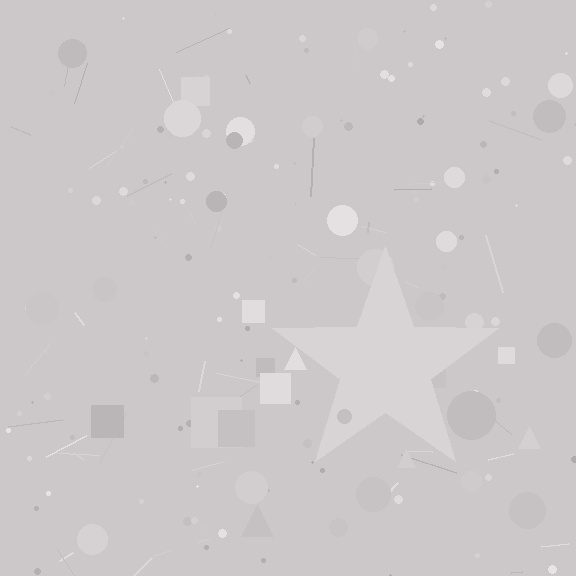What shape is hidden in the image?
A star is hidden in the image.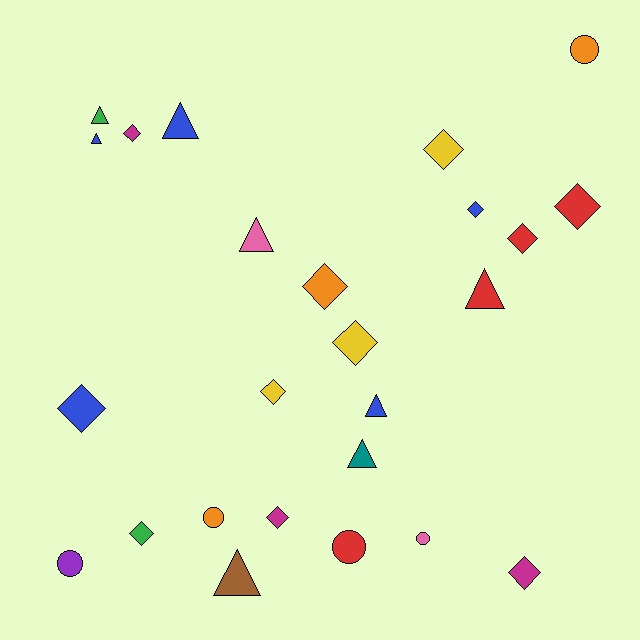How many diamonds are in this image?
There are 12 diamonds.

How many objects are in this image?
There are 25 objects.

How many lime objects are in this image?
There are no lime objects.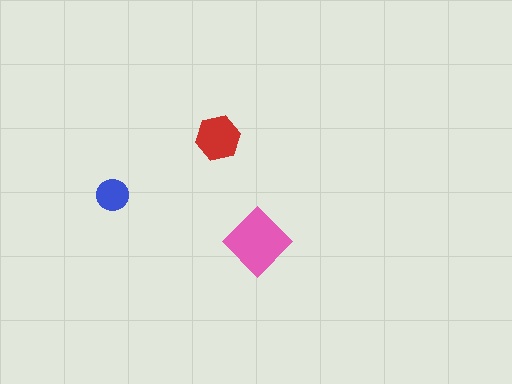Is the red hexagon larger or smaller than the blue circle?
Larger.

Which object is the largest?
The pink diamond.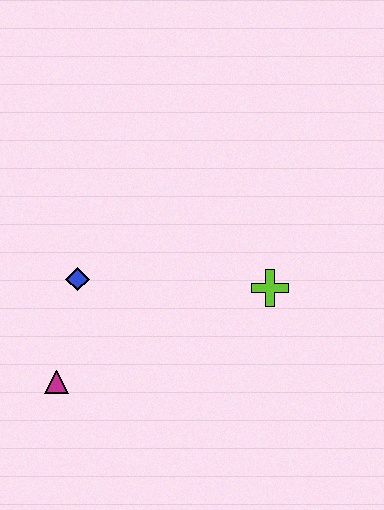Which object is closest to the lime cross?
The blue diamond is closest to the lime cross.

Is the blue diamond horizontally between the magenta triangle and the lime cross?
Yes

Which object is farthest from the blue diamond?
The lime cross is farthest from the blue diamond.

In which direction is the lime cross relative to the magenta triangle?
The lime cross is to the right of the magenta triangle.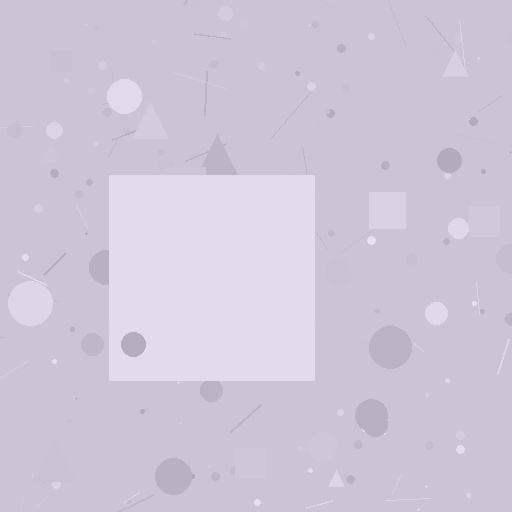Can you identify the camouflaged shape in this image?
The camouflaged shape is a square.